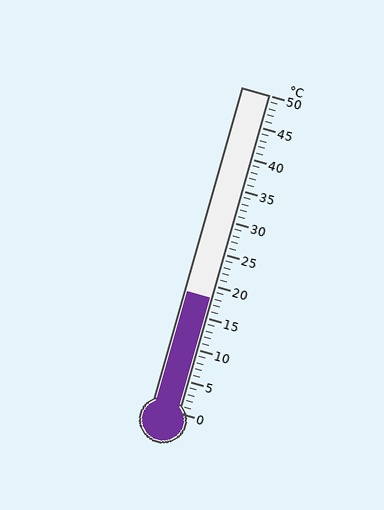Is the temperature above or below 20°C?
The temperature is below 20°C.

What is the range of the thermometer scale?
The thermometer scale ranges from 0°C to 50°C.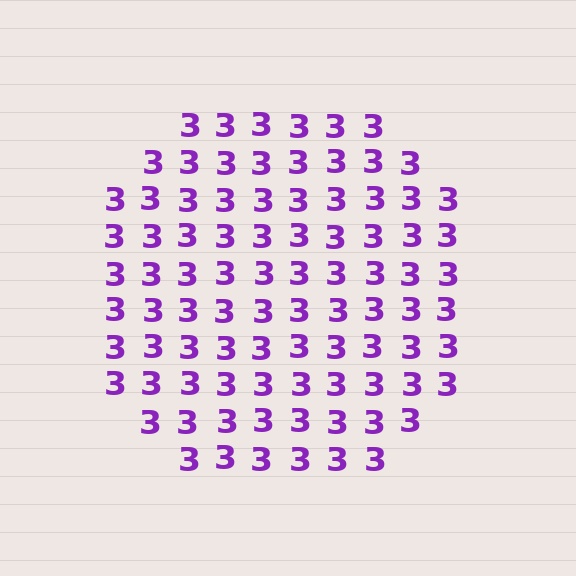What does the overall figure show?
The overall figure shows a circle.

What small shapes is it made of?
It is made of small digit 3's.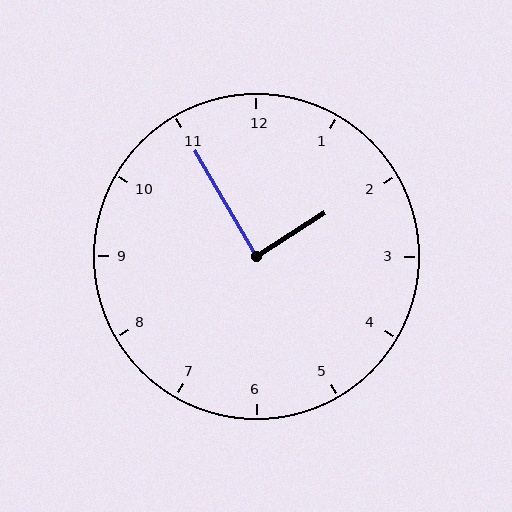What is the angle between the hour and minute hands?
Approximately 88 degrees.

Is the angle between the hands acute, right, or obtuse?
It is right.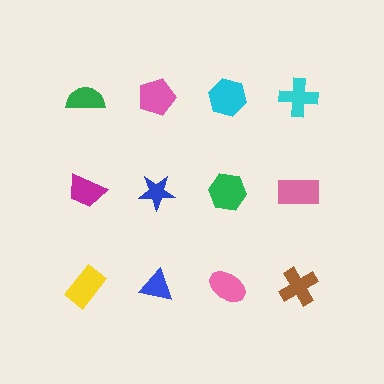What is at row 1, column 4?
A cyan cross.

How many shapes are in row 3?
4 shapes.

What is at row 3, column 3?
A pink ellipse.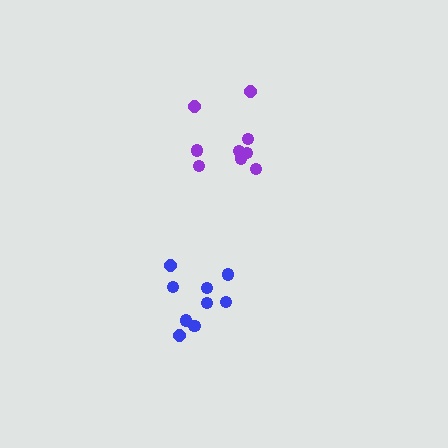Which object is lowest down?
The blue cluster is bottommost.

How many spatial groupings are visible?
There are 2 spatial groupings.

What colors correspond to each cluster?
The clusters are colored: blue, purple.